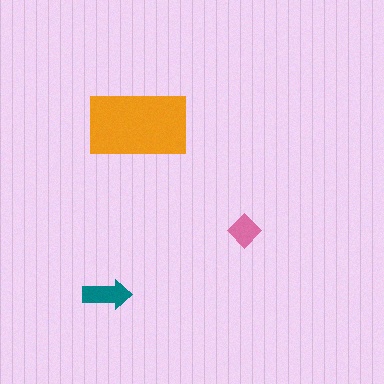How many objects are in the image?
There are 3 objects in the image.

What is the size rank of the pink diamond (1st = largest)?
3rd.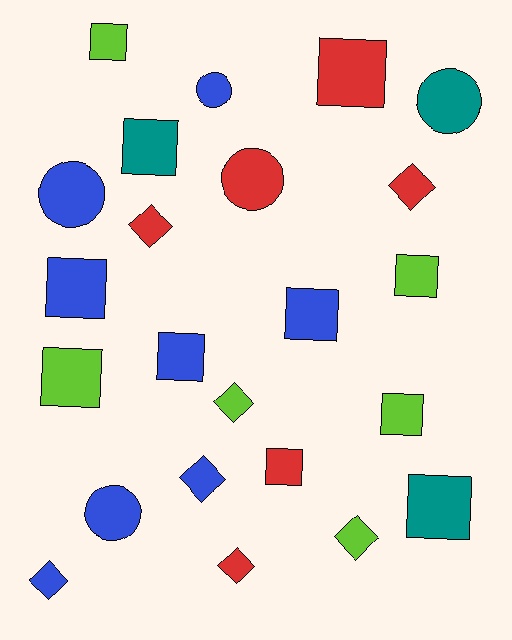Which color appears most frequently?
Blue, with 8 objects.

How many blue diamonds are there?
There are 2 blue diamonds.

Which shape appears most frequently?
Square, with 11 objects.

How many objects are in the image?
There are 23 objects.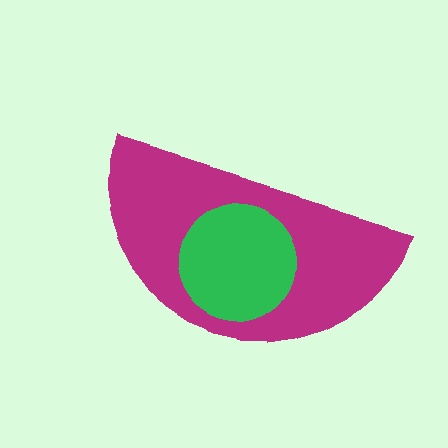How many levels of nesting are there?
2.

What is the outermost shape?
The magenta semicircle.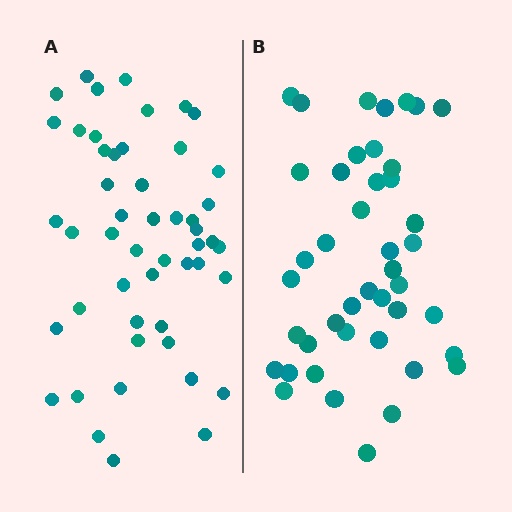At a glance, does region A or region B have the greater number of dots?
Region A (the left region) has more dots.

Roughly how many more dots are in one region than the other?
Region A has roughly 8 or so more dots than region B.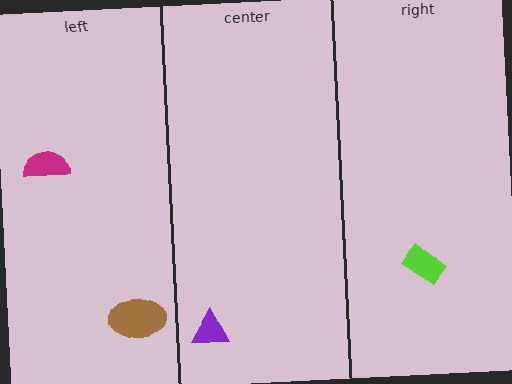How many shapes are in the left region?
2.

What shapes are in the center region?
The purple triangle.